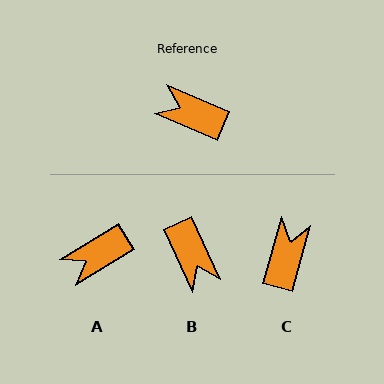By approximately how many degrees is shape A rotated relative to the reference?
Approximately 54 degrees counter-clockwise.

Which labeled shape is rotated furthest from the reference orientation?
B, about 138 degrees away.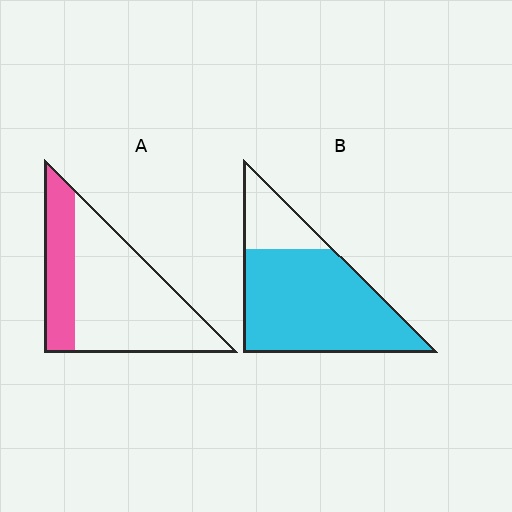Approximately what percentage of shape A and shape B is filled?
A is approximately 30% and B is approximately 80%.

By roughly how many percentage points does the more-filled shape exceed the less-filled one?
By roughly 50 percentage points (B over A).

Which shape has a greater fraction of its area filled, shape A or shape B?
Shape B.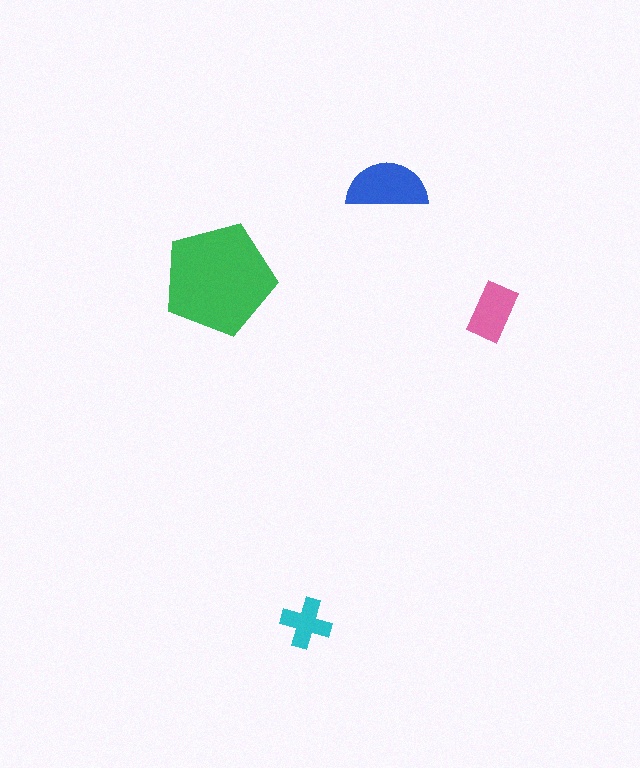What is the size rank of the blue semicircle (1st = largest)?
2nd.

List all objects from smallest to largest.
The cyan cross, the pink rectangle, the blue semicircle, the green pentagon.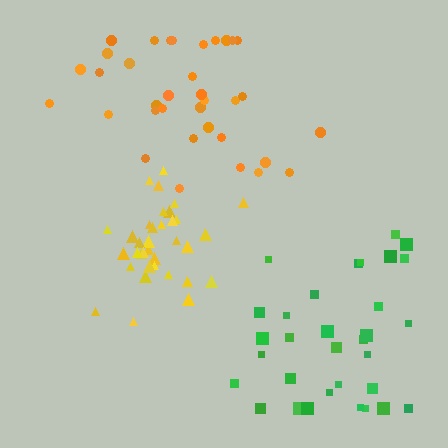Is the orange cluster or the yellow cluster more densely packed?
Yellow.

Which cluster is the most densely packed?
Yellow.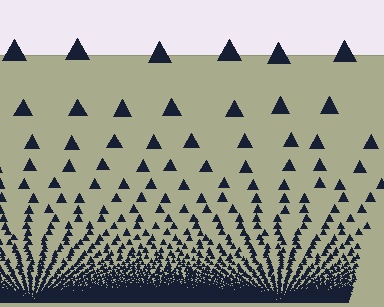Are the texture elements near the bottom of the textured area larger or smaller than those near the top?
Smaller. The gradient is inverted — elements near the bottom are smaller and denser.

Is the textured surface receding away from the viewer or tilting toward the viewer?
The surface appears to tilt toward the viewer. Texture elements get larger and sparser toward the top.